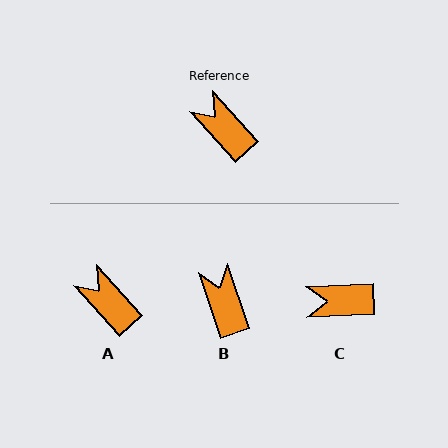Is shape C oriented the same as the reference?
No, it is off by about 49 degrees.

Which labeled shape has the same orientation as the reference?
A.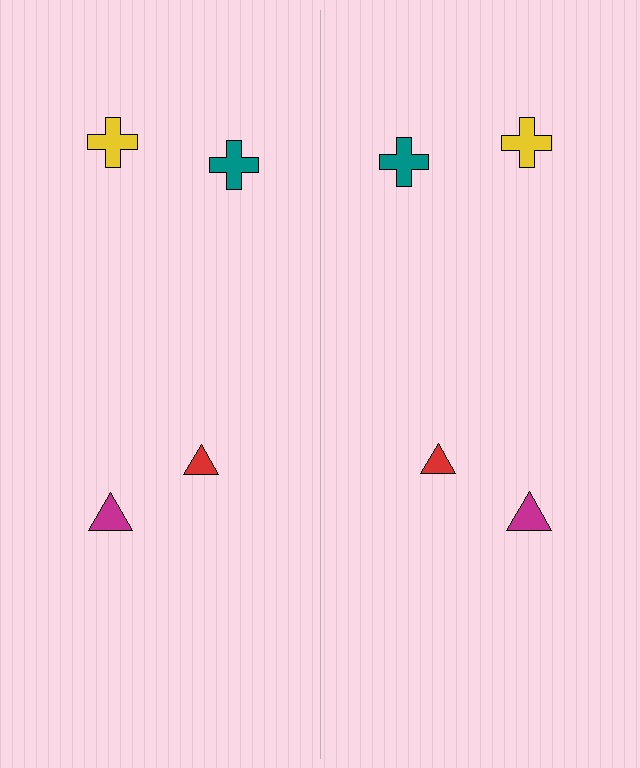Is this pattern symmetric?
Yes, this pattern has bilateral (reflection) symmetry.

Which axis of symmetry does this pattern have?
The pattern has a vertical axis of symmetry running through the center of the image.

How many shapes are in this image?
There are 8 shapes in this image.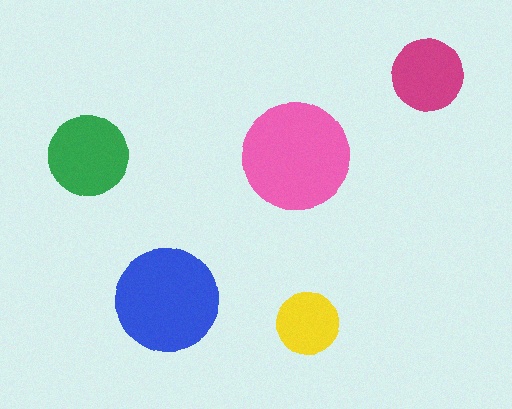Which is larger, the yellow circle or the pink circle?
The pink one.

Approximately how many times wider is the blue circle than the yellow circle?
About 1.5 times wider.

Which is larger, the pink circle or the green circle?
The pink one.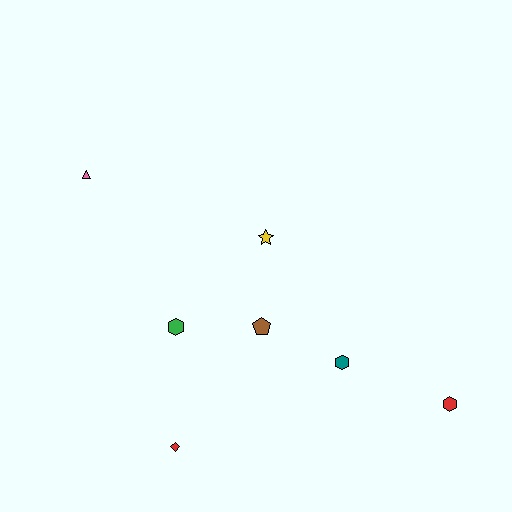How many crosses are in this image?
There are no crosses.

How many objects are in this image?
There are 7 objects.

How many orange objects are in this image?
There are no orange objects.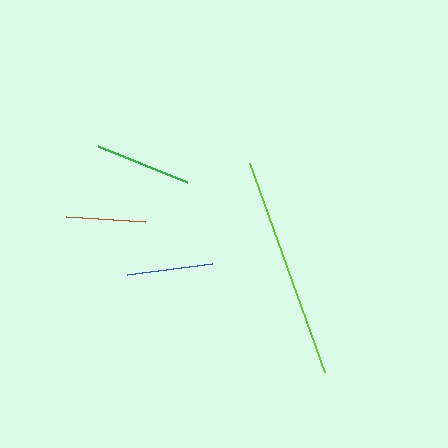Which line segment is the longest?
The lime line is the longest at approximately 222 pixels.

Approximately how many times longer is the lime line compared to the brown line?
The lime line is approximately 2.8 times the length of the brown line.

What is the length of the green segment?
The green segment is approximately 96 pixels long.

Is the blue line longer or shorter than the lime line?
The lime line is longer than the blue line.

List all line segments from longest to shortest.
From longest to shortest: lime, green, blue, brown.